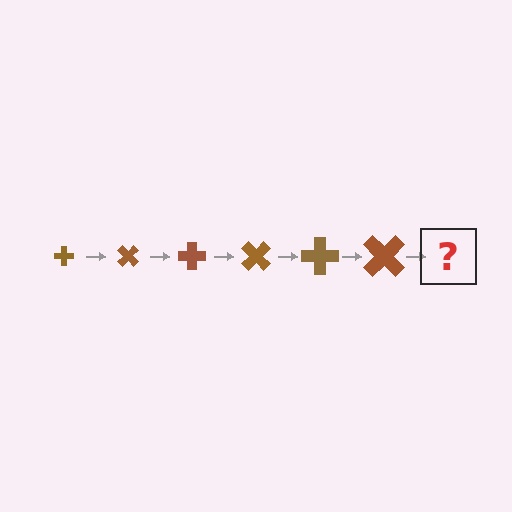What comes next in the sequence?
The next element should be a cross, larger than the previous one and rotated 270 degrees from the start.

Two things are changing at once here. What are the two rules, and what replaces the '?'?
The two rules are that the cross grows larger each step and it rotates 45 degrees each step. The '?' should be a cross, larger than the previous one and rotated 270 degrees from the start.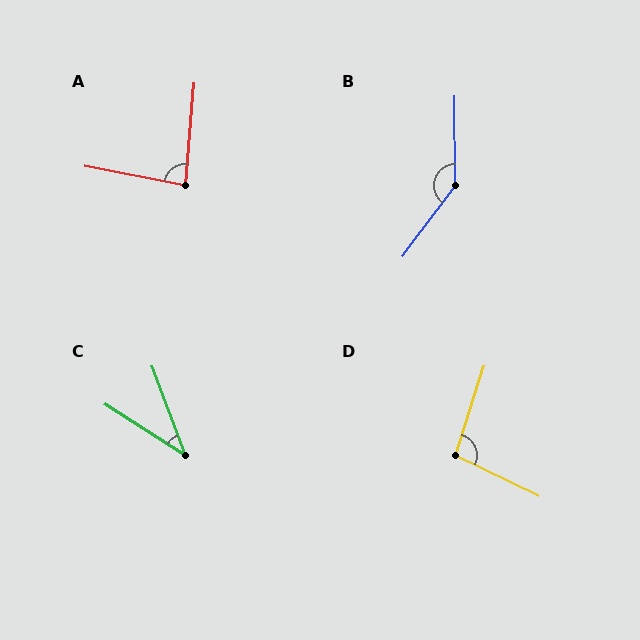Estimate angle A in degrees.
Approximately 84 degrees.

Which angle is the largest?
B, at approximately 143 degrees.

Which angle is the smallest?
C, at approximately 37 degrees.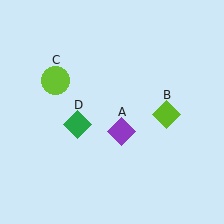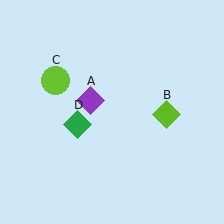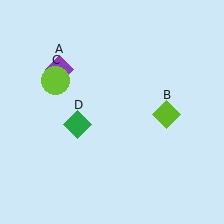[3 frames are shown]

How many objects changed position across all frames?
1 object changed position: purple diamond (object A).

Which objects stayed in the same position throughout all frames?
Lime diamond (object B) and lime circle (object C) and green diamond (object D) remained stationary.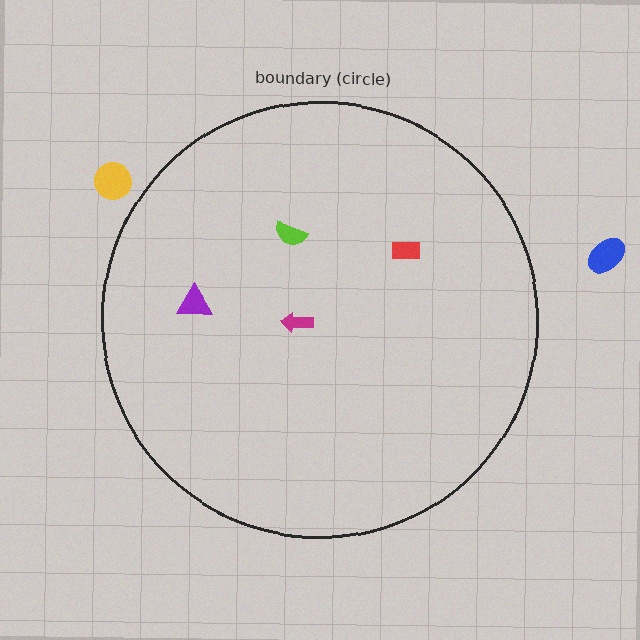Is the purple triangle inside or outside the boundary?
Inside.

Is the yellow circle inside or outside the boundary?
Outside.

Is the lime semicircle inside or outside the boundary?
Inside.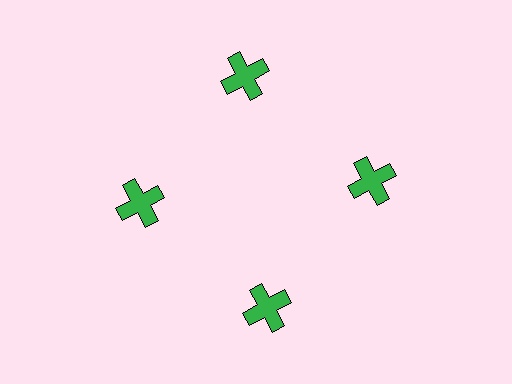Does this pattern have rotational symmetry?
Yes, this pattern has 4-fold rotational symmetry. It looks the same after rotating 90 degrees around the center.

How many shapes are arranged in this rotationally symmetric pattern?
There are 4 shapes, arranged in 4 groups of 1.